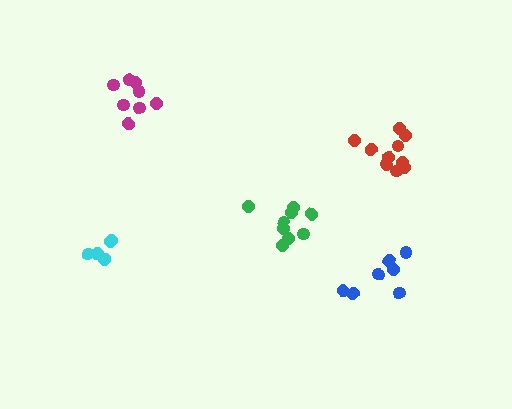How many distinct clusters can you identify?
There are 5 distinct clusters.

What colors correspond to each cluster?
The clusters are colored: red, green, magenta, blue, cyan.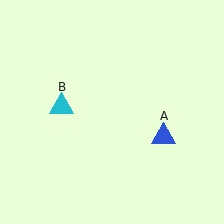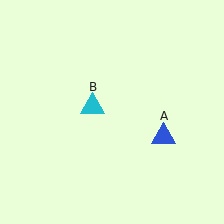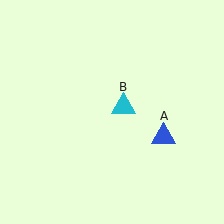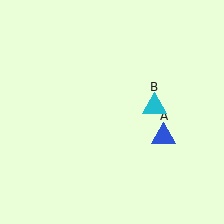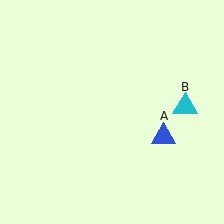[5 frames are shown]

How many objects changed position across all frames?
1 object changed position: cyan triangle (object B).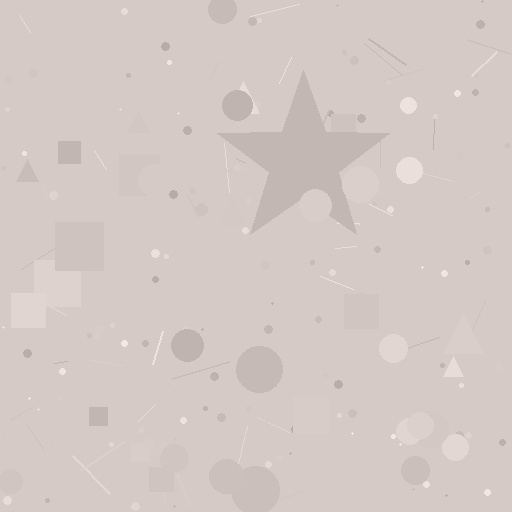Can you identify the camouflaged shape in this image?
The camouflaged shape is a star.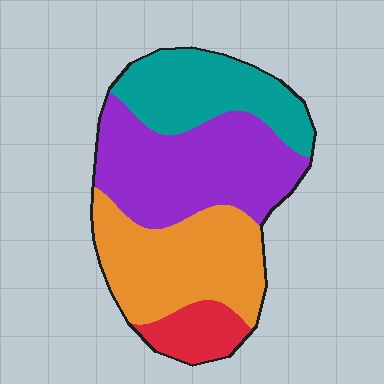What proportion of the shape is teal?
Teal covers 24% of the shape.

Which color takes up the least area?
Red, at roughly 10%.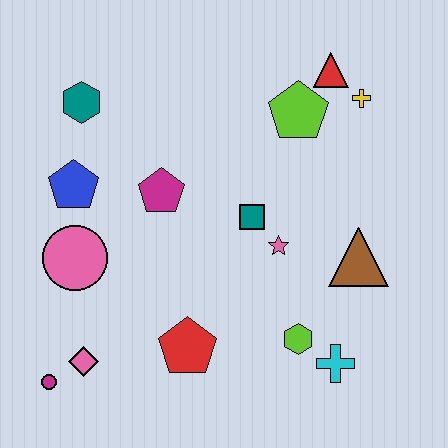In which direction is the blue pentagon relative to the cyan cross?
The blue pentagon is to the left of the cyan cross.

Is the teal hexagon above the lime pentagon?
Yes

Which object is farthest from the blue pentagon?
The cyan cross is farthest from the blue pentagon.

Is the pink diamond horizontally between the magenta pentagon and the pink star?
No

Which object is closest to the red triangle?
The yellow cross is closest to the red triangle.